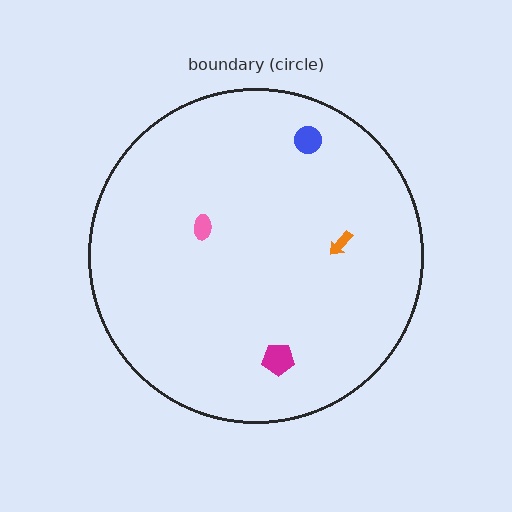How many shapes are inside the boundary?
4 inside, 0 outside.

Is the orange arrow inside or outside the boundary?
Inside.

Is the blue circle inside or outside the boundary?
Inside.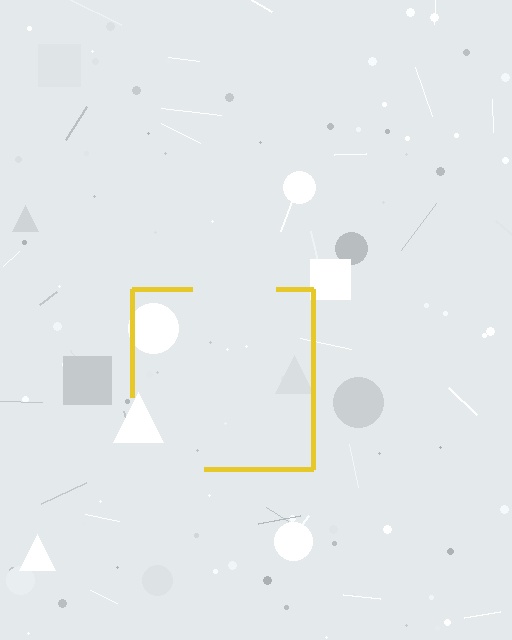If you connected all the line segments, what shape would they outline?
They would outline a square.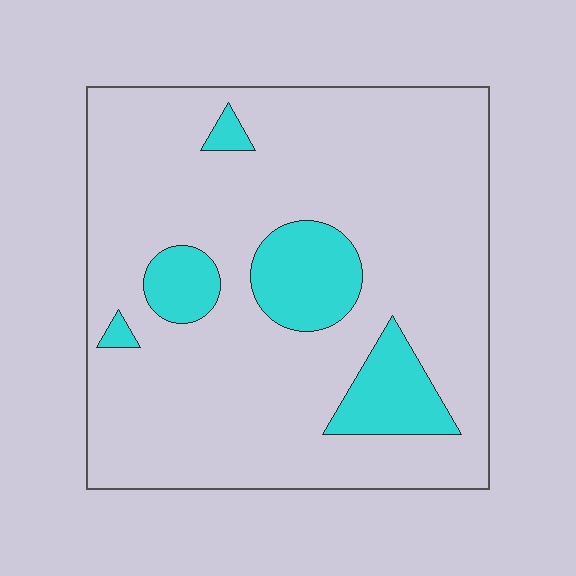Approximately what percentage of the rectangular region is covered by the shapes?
Approximately 15%.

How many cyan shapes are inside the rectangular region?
5.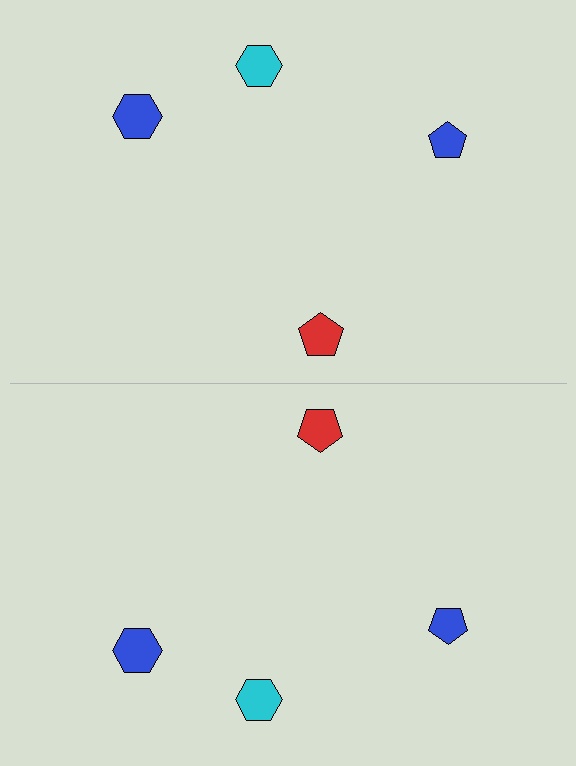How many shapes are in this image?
There are 8 shapes in this image.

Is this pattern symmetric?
Yes, this pattern has bilateral (reflection) symmetry.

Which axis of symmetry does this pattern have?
The pattern has a horizontal axis of symmetry running through the center of the image.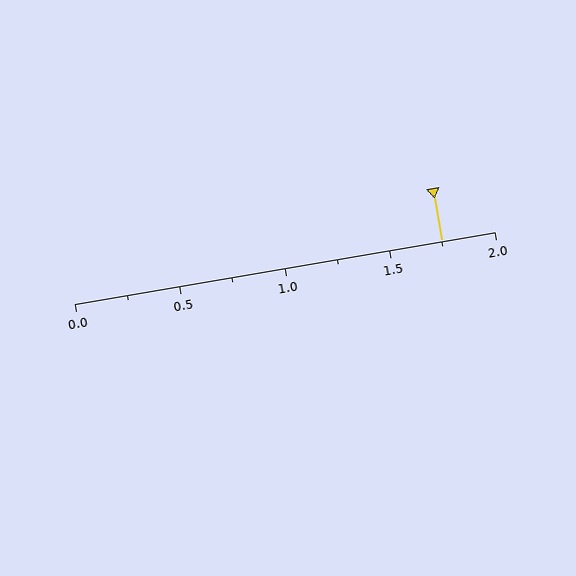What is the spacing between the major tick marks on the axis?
The major ticks are spaced 0.5 apart.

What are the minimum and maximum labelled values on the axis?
The axis runs from 0.0 to 2.0.